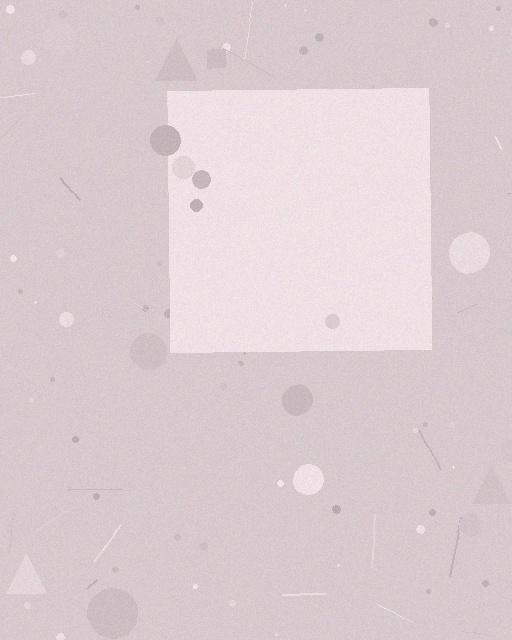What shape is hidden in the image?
A square is hidden in the image.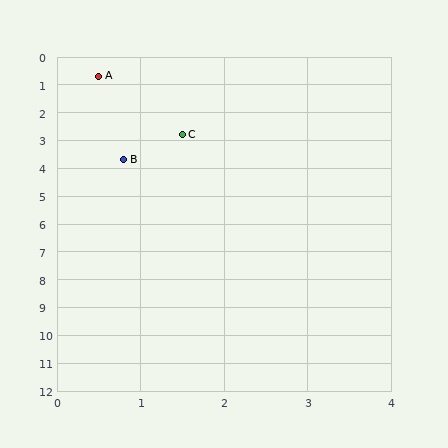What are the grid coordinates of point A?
Point A is at approximately (0.5, 0.7).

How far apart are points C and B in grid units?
Points C and B are about 1.1 grid units apart.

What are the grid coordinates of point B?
Point B is at approximately (0.8, 3.7).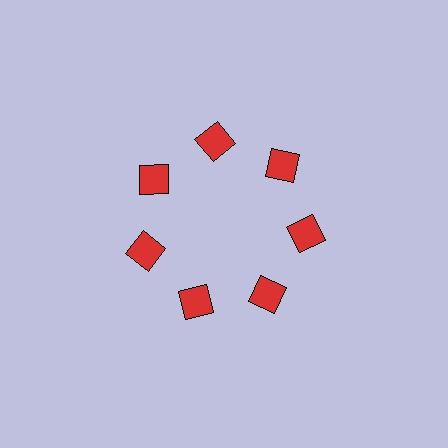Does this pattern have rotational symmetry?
Yes, this pattern has 7-fold rotational symmetry. It looks the same after rotating 51 degrees around the center.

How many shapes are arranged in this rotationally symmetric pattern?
There are 7 shapes, arranged in 7 groups of 1.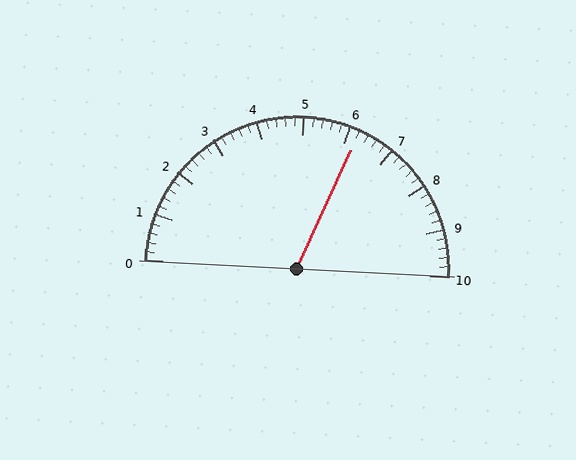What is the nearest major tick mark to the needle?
The nearest major tick mark is 6.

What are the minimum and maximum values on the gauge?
The gauge ranges from 0 to 10.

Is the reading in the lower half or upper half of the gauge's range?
The reading is in the upper half of the range (0 to 10).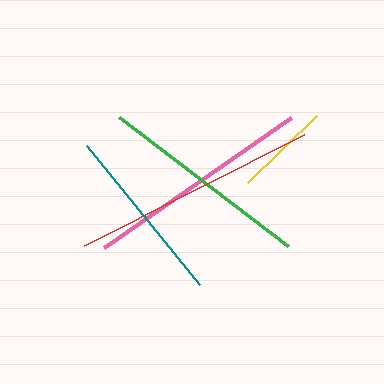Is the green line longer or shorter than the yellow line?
The green line is longer than the yellow line.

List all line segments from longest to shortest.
From longest to shortest: red, pink, green, teal, yellow.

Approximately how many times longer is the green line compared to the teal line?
The green line is approximately 1.2 times the length of the teal line.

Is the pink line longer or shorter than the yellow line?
The pink line is longer than the yellow line.